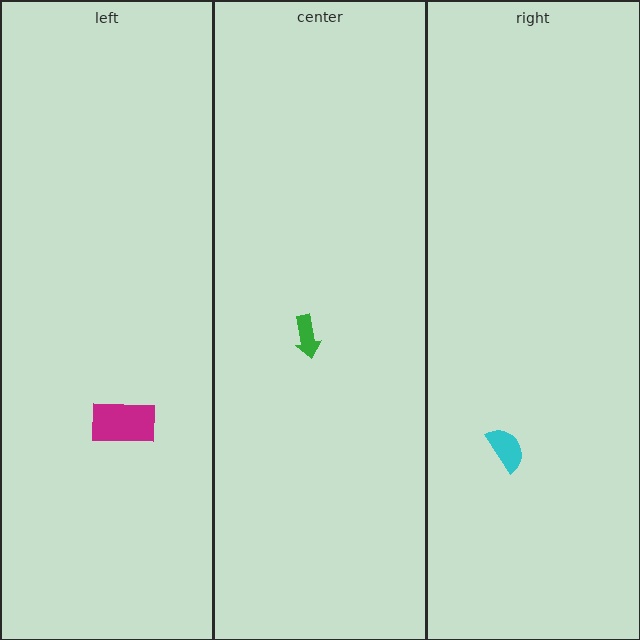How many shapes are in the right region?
1.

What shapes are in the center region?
The green arrow.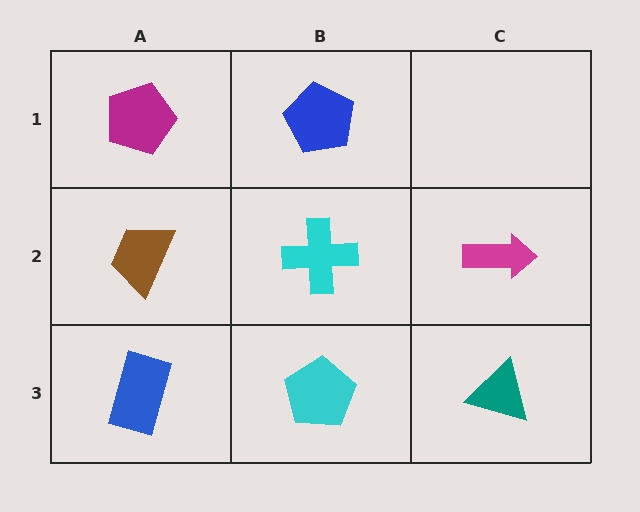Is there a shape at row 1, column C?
No, that cell is empty.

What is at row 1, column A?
A magenta pentagon.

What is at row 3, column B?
A cyan pentagon.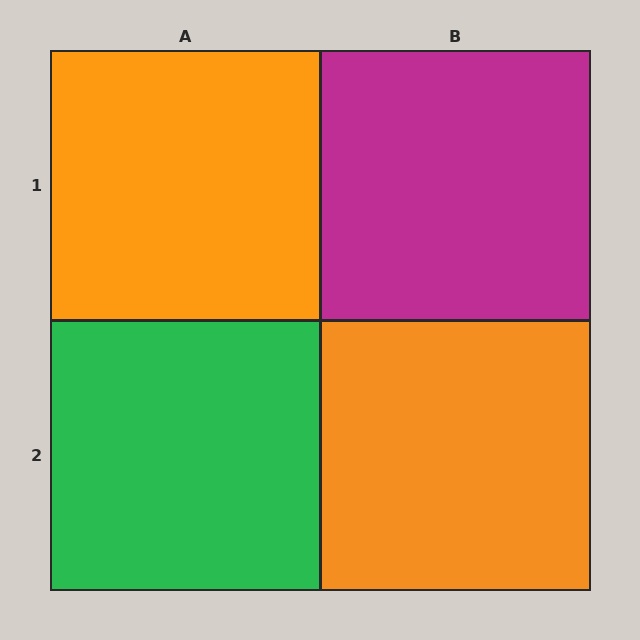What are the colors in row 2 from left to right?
Green, orange.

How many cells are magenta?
1 cell is magenta.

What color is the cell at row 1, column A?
Orange.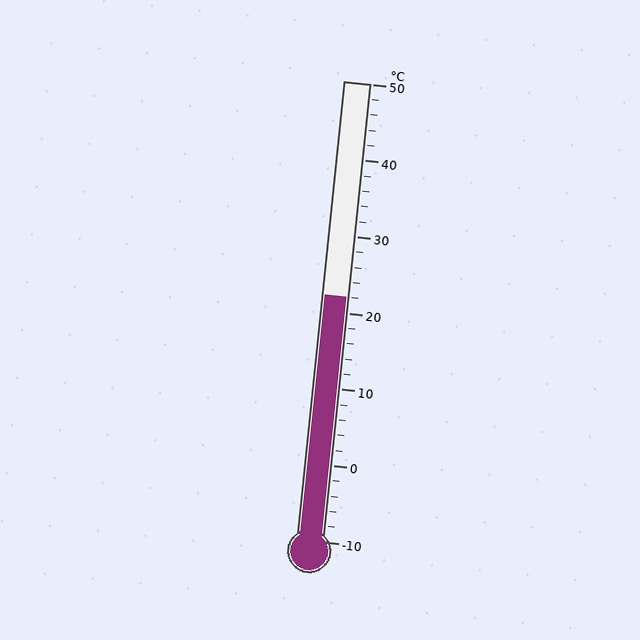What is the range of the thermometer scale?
The thermometer scale ranges from -10°C to 50°C.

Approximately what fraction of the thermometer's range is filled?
The thermometer is filled to approximately 55% of its range.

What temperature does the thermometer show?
The thermometer shows approximately 22°C.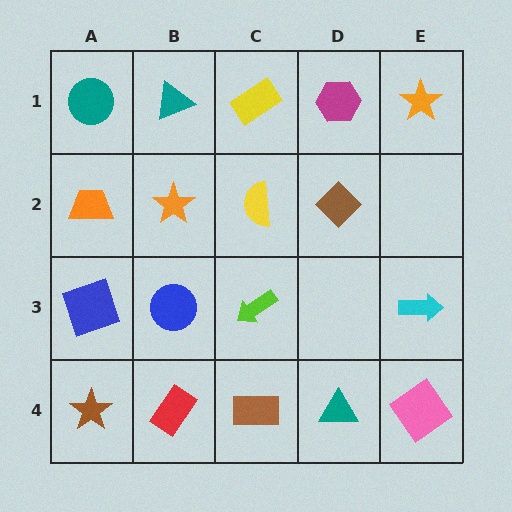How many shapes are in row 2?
4 shapes.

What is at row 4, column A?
A brown star.